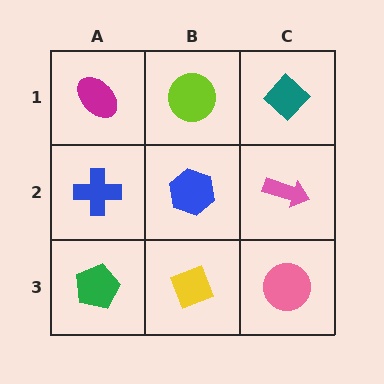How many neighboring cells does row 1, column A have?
2.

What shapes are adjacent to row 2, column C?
A teal diamond (row 1, column C), a pink circle (row 3, column C), a blue hexagon (row 2, column B).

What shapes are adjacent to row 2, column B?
A lime circle (row 1, column B), a yellow diamond (row 3, column B), a blue cross (row 2, column A), a pink arrow (row 2, column C).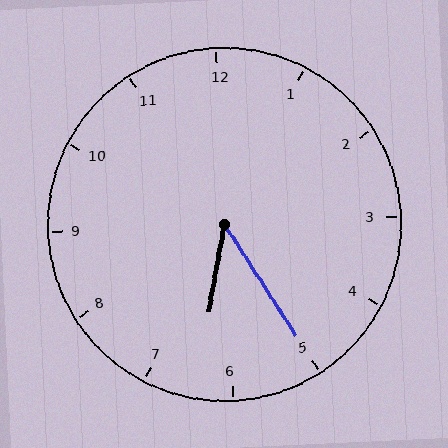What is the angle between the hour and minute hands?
Approximately 42 degrees.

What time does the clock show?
6:25.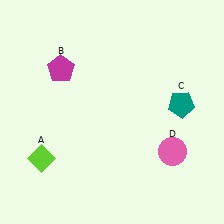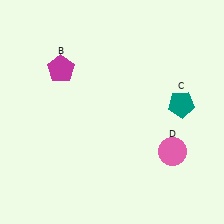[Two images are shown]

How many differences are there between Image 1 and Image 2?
There is 1 difference between the two images.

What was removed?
The lime diamond (A) was removed in Image 2.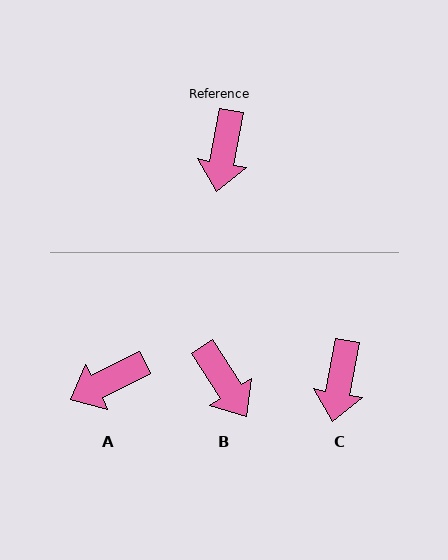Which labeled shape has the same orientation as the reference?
C.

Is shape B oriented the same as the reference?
No, it is off by about 43 degrees.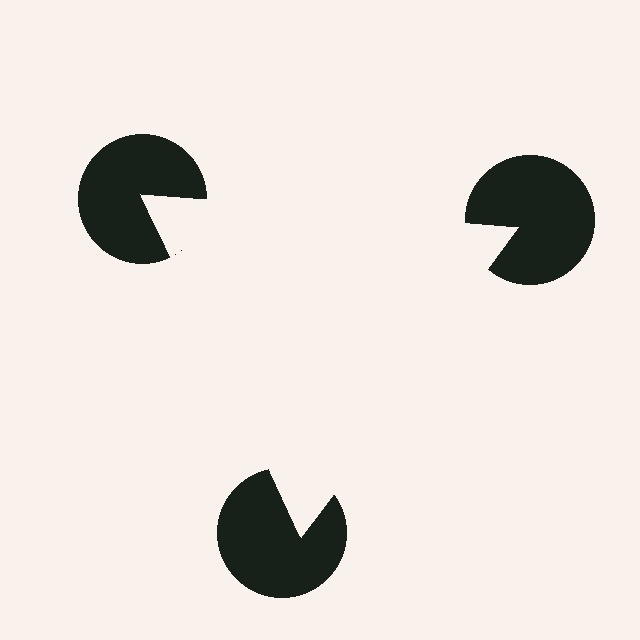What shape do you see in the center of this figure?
An illusory triangle — its edges are inferred from the aligned wedge cuts in the pac-man discs, not physically drawn.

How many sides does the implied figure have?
3 sides.